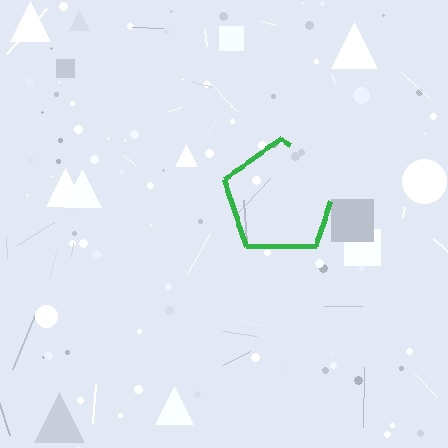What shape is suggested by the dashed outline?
The dashed outline suggests a pentagon.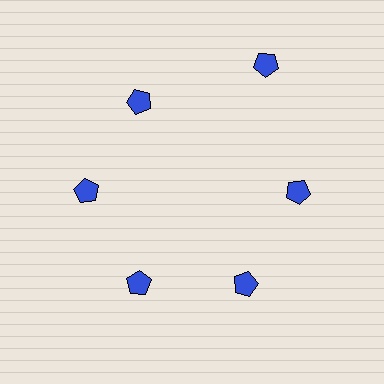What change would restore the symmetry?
The symmetry would be restored by moving it inward, back onto the ring so that all 6 pentagons sit at equal angles and equal distance from the center.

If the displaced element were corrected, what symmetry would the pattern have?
It would have 6-fold rotational symmetry — the pattern would map onto itself every 60 degrees.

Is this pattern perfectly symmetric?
No. The 6 blue pentagons are arranged in a ring, but one element near the 1 o'clock position is pushed outward from the center, breaking the 6-fold rotational symmetry.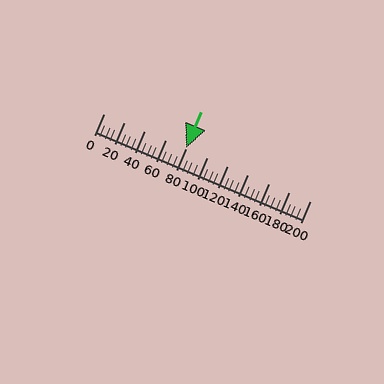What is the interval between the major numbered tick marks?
The major tick marks are spaced 20 units apart.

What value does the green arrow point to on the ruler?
The green arrow points to approximately 80.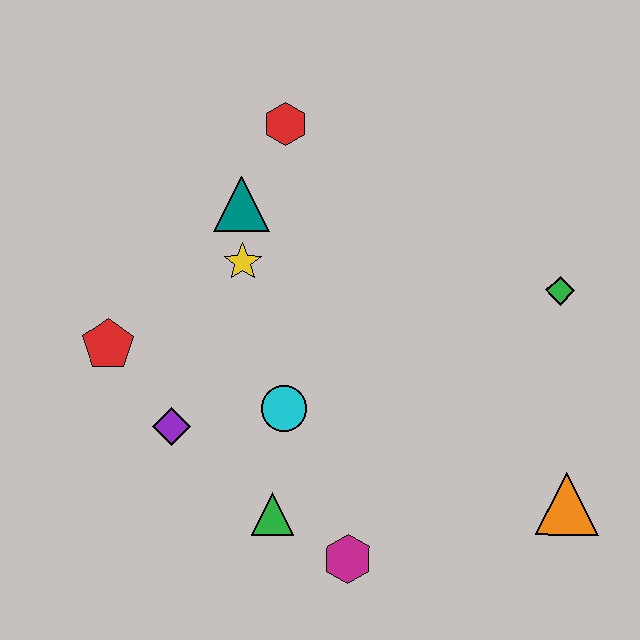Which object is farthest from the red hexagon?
The orange triangle is farthest from the red hexagon.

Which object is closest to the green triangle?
The magenta hexagon is closest to the green triangle.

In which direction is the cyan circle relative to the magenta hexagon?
The cyan circle is above the magenta hexagon.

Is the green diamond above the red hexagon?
No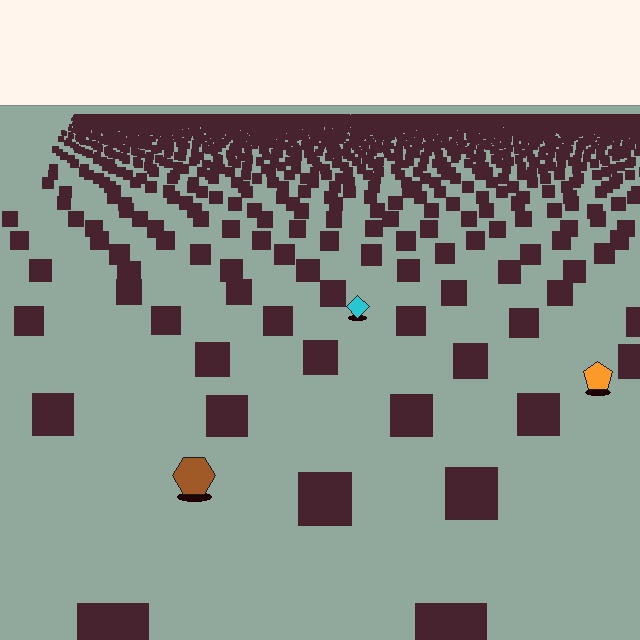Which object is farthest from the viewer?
The cyan diamond is farthest from the viewer. It appears smaller and the ground texture around it is denser.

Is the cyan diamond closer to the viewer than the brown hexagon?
No. The brown hexagon is closer — you can tell from the texture gradient: the ground texture is coarser near it.